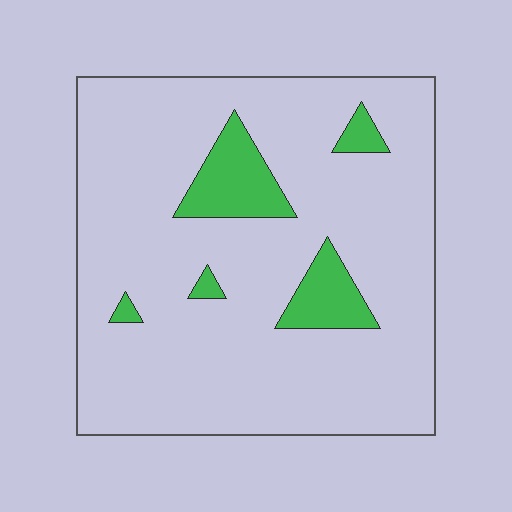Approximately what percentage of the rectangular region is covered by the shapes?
Approximately 10%.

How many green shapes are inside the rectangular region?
5.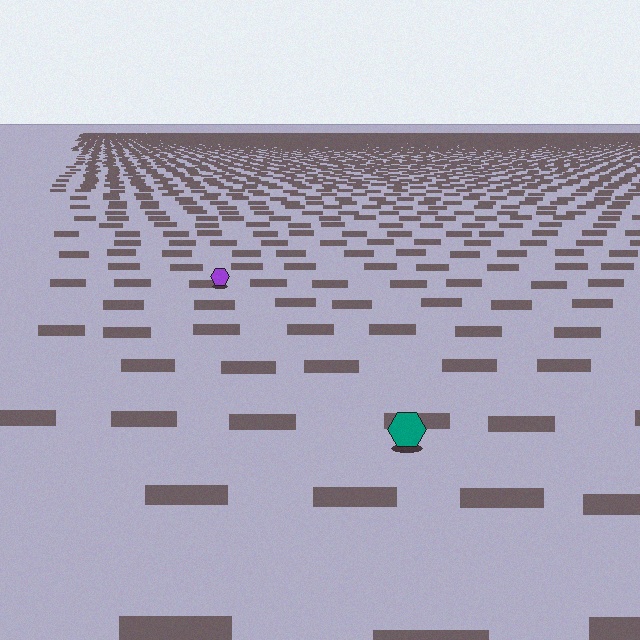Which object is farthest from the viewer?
The purple hexagon is farthest from the viewer. It appears smaller and the ground texture around it is denser.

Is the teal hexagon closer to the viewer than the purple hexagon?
Yes. The teal hexagon is closer — you can tell from the texture gradient: the ground texture is coarser near it.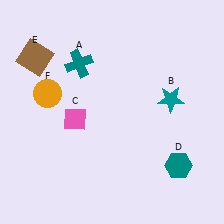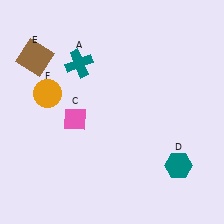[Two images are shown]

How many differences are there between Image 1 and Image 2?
There is 1 difference between the two images.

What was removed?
The teal star (B) was removed in Image 2.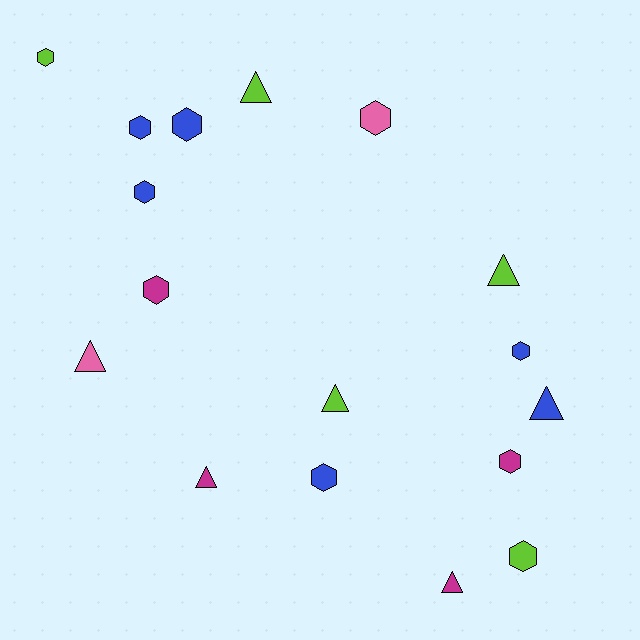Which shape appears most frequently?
Hexagon, with 10 objects.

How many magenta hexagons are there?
There are 2 magenta hexagons.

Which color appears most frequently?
Blue, with 6 objects.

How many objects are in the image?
There are 17 objects.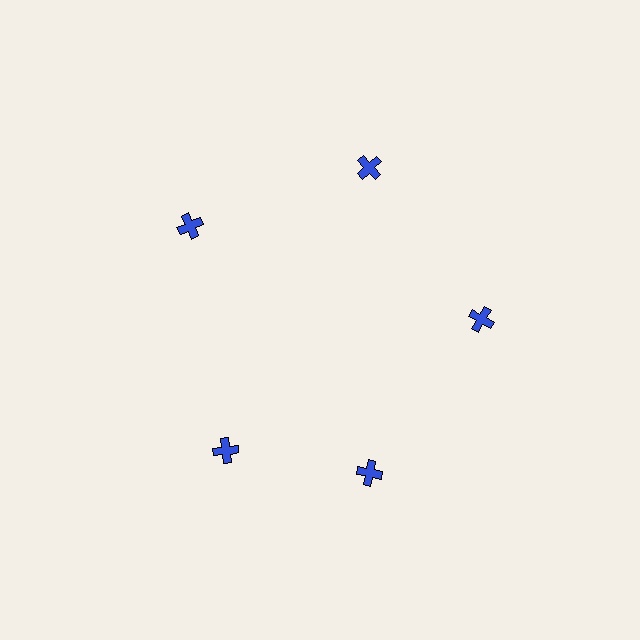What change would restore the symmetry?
The symmetry would be restored by rotating it back into even spacing with its neighbors so that all 5 crosses sit at equal angles and equal distance from the center.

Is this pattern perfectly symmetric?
No. The 5 blue crosses are arranged in a ring, but one element near the 8 o'clock position is rotated out of alignment along the ring, breaking the 5-fold rotational symmetry.